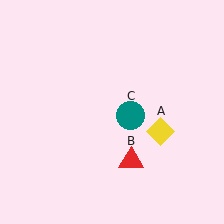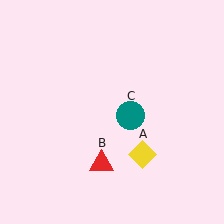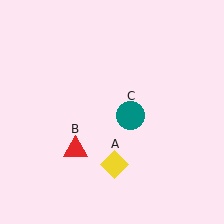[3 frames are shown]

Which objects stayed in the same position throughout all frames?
Teal circle (object C) remained stationary.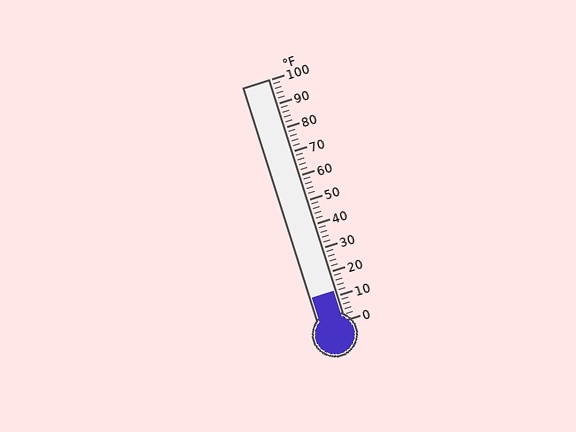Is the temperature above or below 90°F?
The temperature is below 90°F.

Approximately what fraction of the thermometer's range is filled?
The thermometer is filled to approximately 10% of its range.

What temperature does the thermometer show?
The thermometer shows approximately 12°F.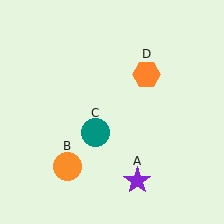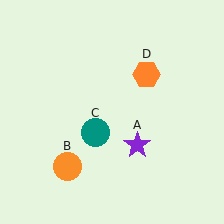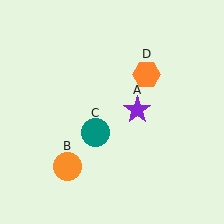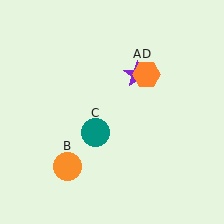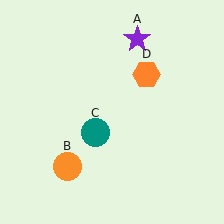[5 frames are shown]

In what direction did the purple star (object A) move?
The purple star (object A) moved up.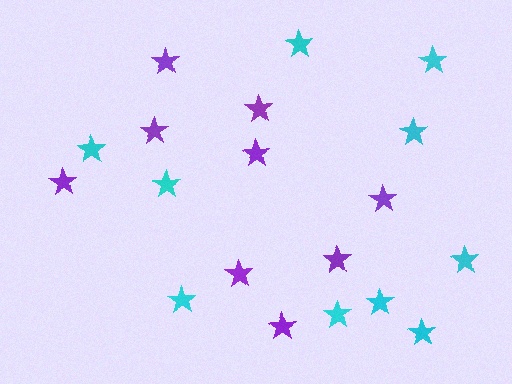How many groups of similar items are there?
There are 2 groups: one group of purple stars (9) and one group of cyan stars (10).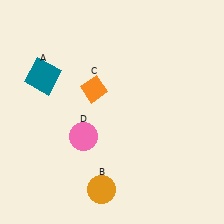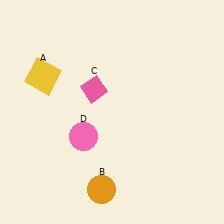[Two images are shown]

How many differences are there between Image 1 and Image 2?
There are 2 differences between the two images.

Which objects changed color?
A changed from teal to yellow. C changed from orange to pink.